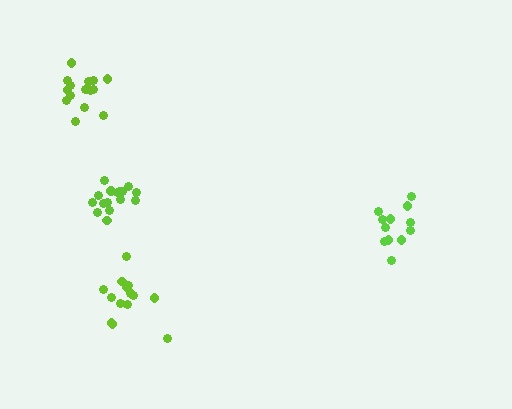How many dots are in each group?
Group 1: 16 dots, Group 2: 12 dots, Group 3: 15 dots, Group 4: 16 dots (59 total).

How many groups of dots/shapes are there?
There are 4 groups.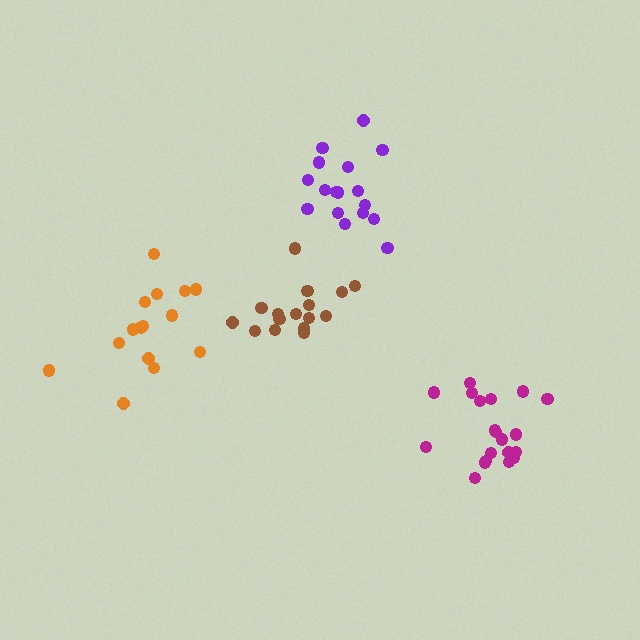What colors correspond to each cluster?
The clusters are colored: brown, magenta, orange, purple.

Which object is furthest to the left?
The orange cluster is leftmost.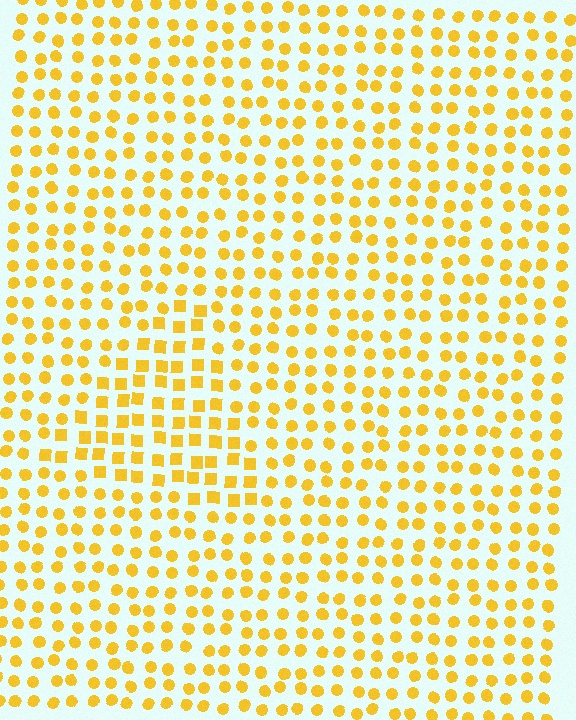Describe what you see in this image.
The image is filled with small yellow elements arranged in a uniform grid. A triangle-shaped region contains squares, while the surrounding area contains circles. The boundary is defined purely by the change in element shape.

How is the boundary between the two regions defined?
The boundary is defined by a change in element shape: squares inside vs. circles outside. All elements share the same color and spacing.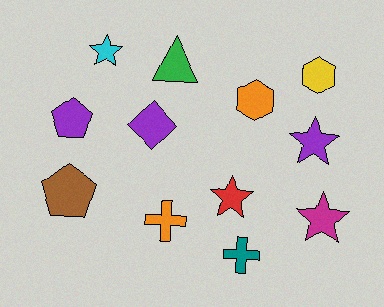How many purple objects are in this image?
There are 3 purple objects.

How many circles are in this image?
There are no circles.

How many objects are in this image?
There are 12 objects.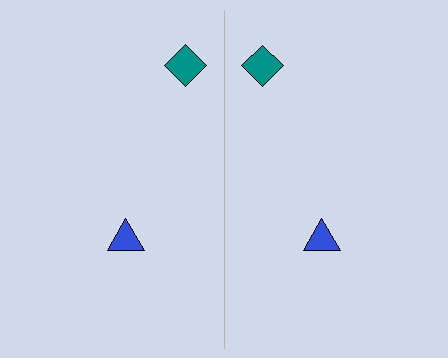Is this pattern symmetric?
Yes, this pattern has bilateral (reflection) symmetry.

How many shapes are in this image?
There are 4 shapes in this image.